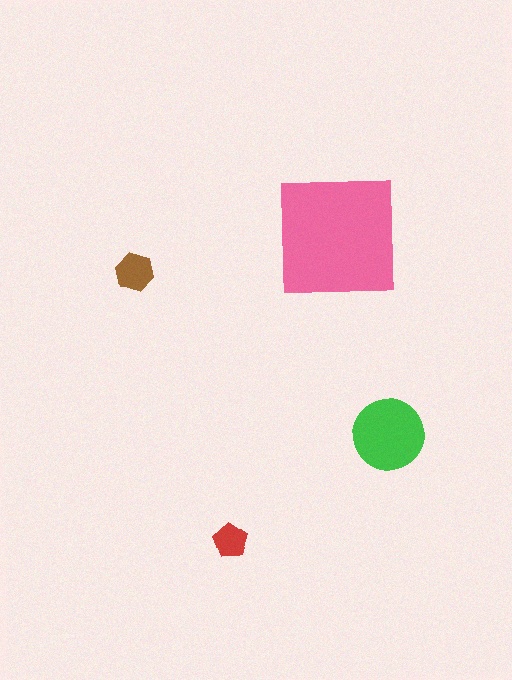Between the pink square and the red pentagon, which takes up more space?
The pink square.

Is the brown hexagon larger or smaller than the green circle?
Smaller.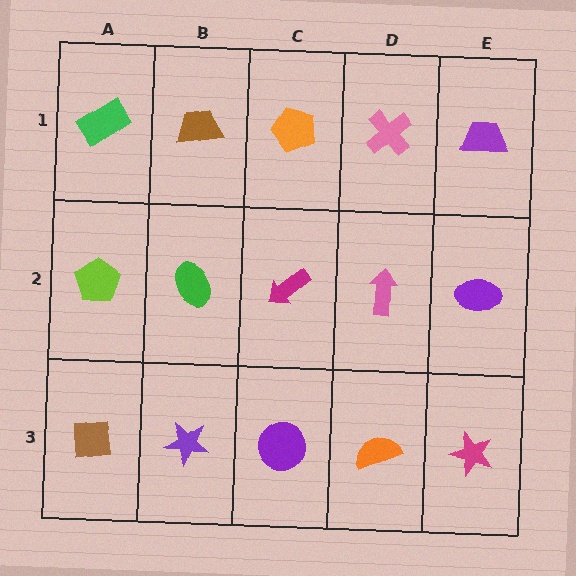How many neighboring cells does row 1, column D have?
3.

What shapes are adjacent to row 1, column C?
A magenta arrow (row 2, column C), a brown trapezoid (row 1, column B), a pink cross (row 1, column D).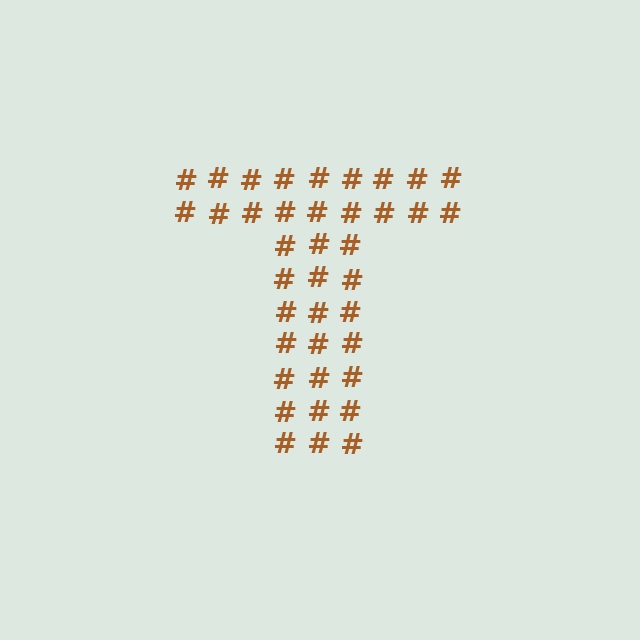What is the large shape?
The large shape is the letter T.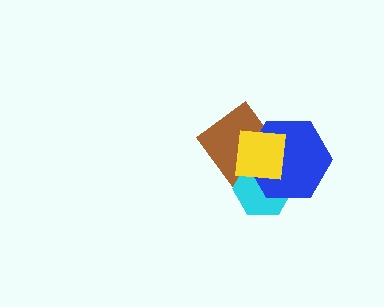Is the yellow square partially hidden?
No, no other shape covers it.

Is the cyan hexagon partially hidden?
Yes, it is partially covered by another shape.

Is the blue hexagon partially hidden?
Yes, it is partially covered by another shape.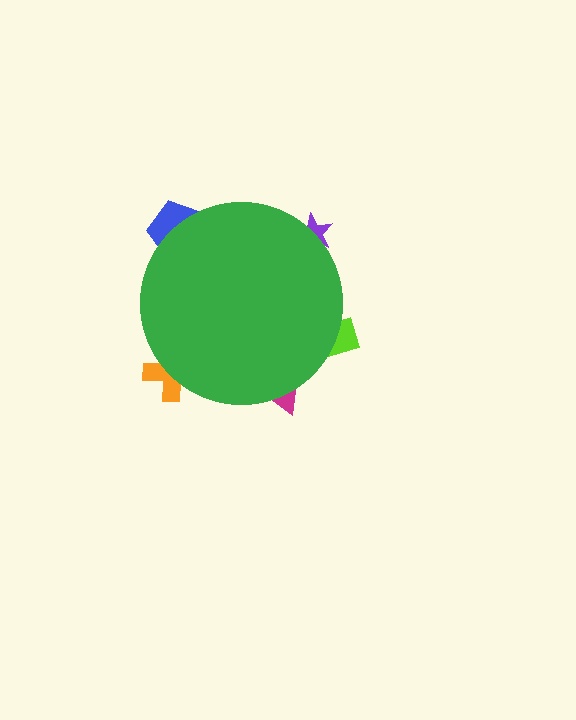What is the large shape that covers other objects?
A green circle.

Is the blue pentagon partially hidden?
Yes, the blue pentagon is partially hidden behind the green circle.